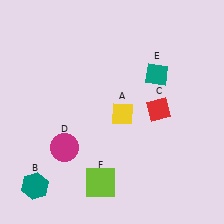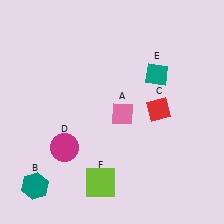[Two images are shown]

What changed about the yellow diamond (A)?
In Image 1, A is yellow. In Image 2, it changed to pink.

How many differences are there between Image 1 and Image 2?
There is 1 difference between the two images.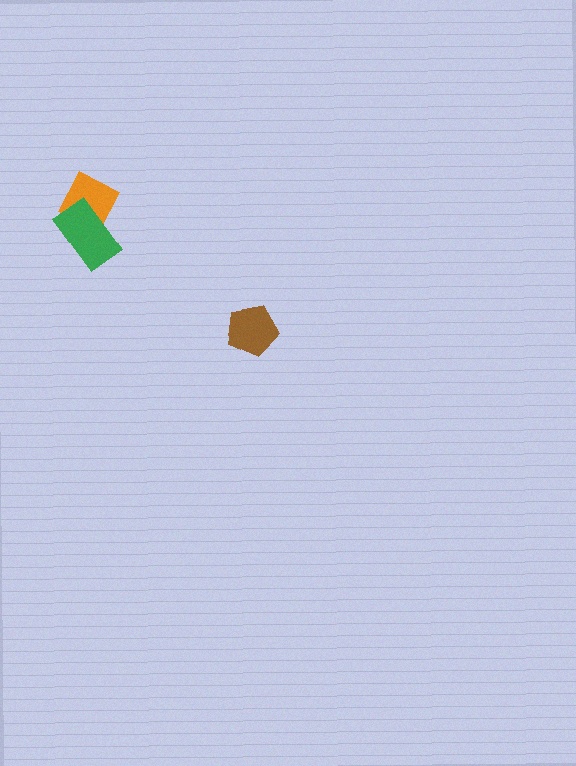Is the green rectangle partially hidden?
No, no other shape covers it.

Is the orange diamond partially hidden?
Yes, it is partially covered by another shape.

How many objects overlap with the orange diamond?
1 object overlaps with the orange diamond.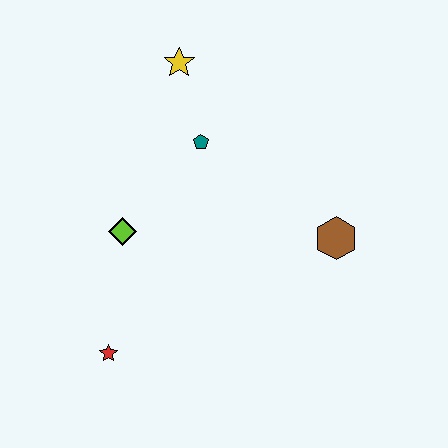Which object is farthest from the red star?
The yellow star is farthest from the red star.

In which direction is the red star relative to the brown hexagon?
The red star is to the left of the brown hexagon.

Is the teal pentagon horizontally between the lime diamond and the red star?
No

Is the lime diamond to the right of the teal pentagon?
No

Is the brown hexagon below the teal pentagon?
Yes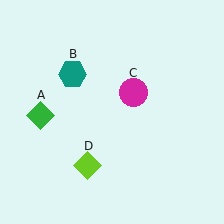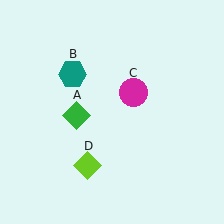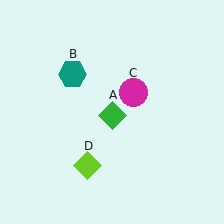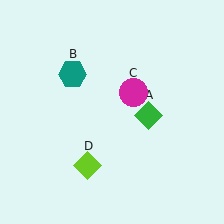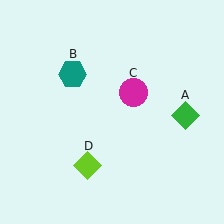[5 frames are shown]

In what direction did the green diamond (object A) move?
The green diamond (object A) moved right.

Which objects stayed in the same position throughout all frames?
Teal hexagon (object B) and magenta circle (object C) and lime diamond (object D) remained stationary.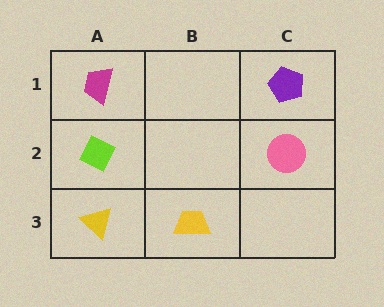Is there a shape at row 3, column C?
No, that cell is empty.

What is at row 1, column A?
A magenta trapezoid.